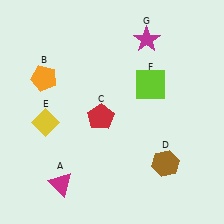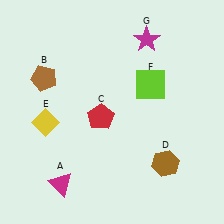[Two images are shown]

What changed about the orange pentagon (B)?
In Image 1, B is orange. In Image 2, it changed to brown.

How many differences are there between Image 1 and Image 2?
There is 1 difference between the two images.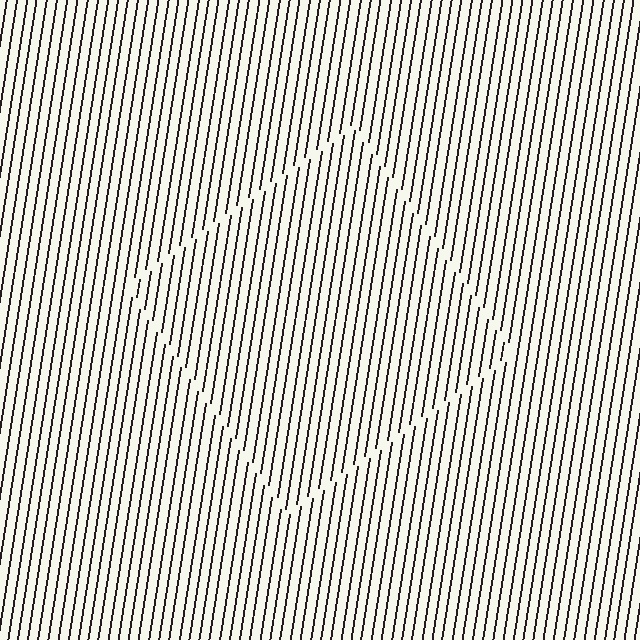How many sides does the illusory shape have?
4 sides — the line-ends trace a square.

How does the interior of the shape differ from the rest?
The interior of the shape contains the same grating, shifted by half a period — the contour is defined by the phase discontinuity where line-ends from the inner and outer gratings abut.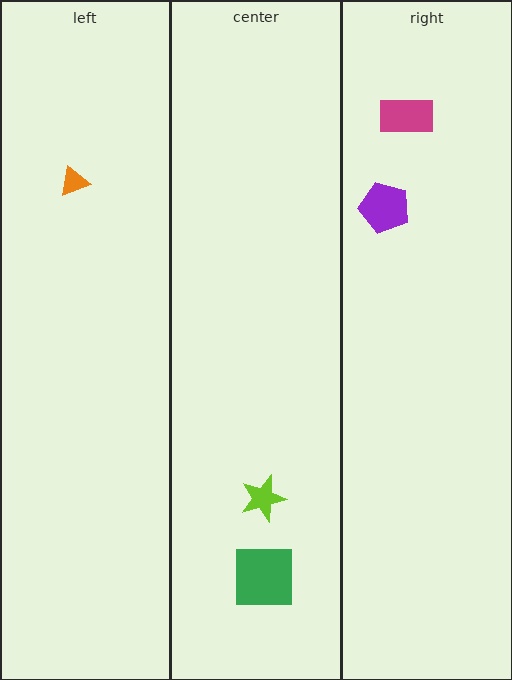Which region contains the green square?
The center region.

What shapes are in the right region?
The purple pentagon, the magenta rectangle.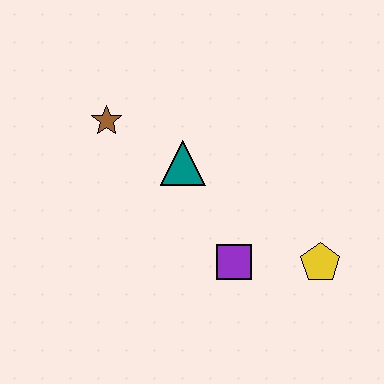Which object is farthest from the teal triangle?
The yellow pentagon is farthest from the teal triangle.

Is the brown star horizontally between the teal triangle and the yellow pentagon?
No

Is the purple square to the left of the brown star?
No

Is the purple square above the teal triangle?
No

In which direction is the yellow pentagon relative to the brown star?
The yellow pentagon is to the right of the brown star.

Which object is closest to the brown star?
The teal triangle is closest to the brown star.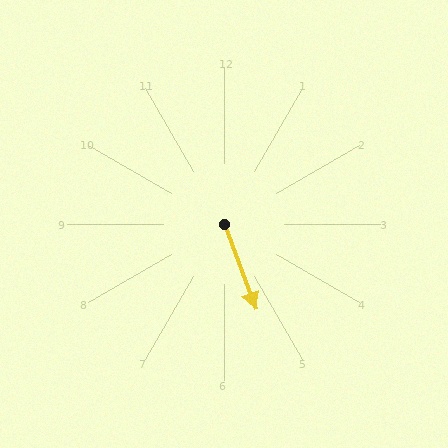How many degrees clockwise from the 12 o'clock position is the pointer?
Approximately 160 degrees.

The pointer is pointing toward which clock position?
Roughly 5 o'clock.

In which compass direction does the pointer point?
South.